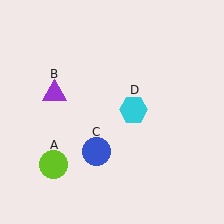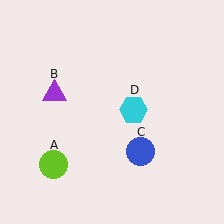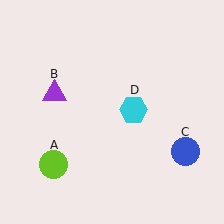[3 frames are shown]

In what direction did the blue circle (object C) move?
The blue circle (object C) moved right.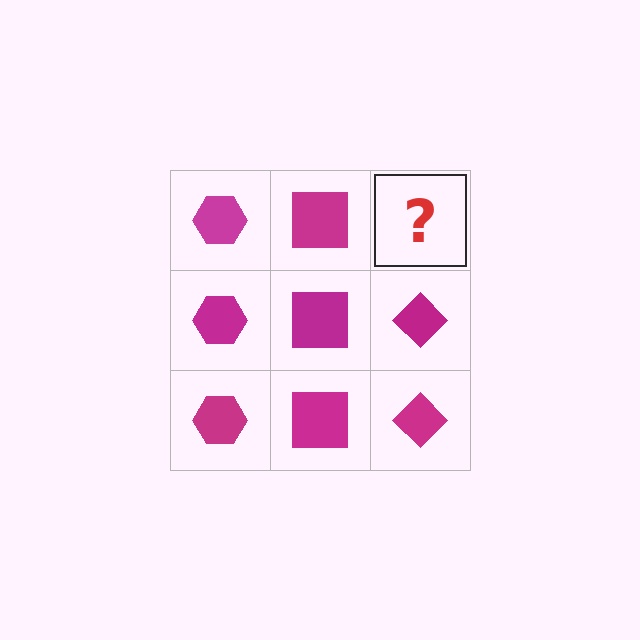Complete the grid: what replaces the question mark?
The question mark should be replaced with a magenta diamond.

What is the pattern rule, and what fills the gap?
The rule is that each column has a consistent shape. The gap should be filled with a magenta diamond.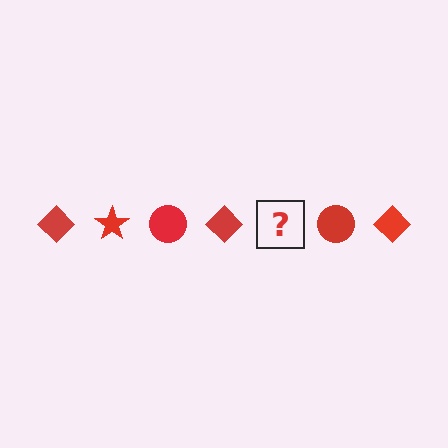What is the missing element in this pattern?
The missing element is a red star.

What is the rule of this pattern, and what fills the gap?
The rule is that the pattern cycles through diamond, star, circle shapes in red. The gap should be filled with a red star.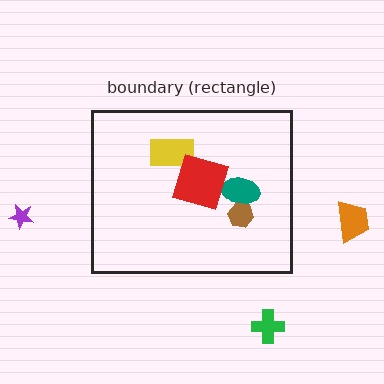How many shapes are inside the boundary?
4 inside, 3 outside.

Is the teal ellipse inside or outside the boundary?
Inside.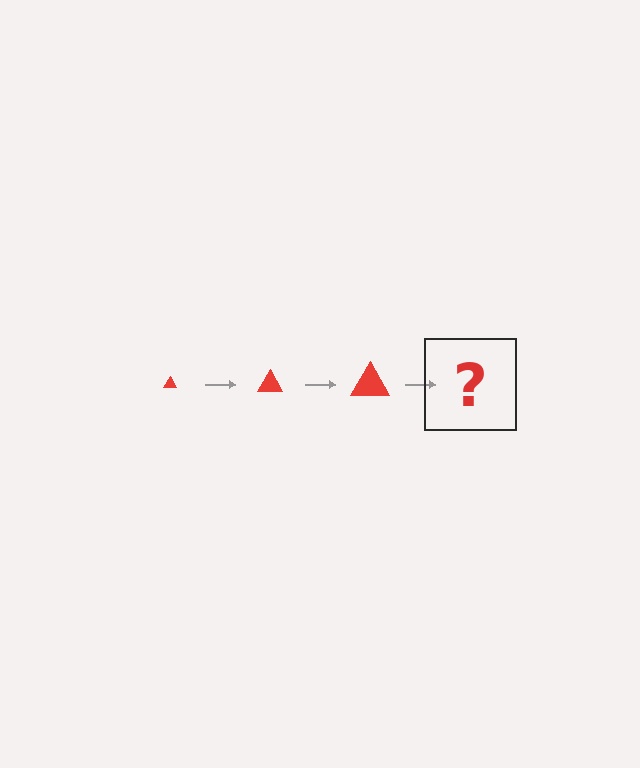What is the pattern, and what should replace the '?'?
The pattern is that the triangle gets progressively larger each step. The '?' should be a red triangle, larger than the previous one.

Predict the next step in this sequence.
The next step is a red triangle, larger than the previous one.